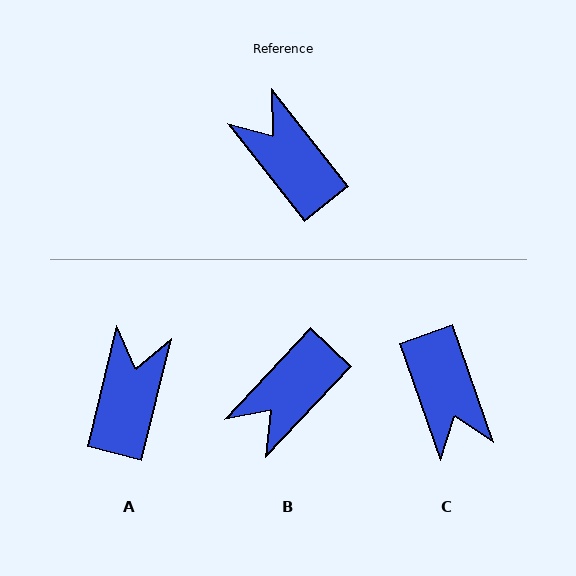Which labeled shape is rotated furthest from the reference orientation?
C, about 161 degrees away.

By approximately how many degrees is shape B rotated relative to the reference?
Approximately 98 degrees counter-clockwise.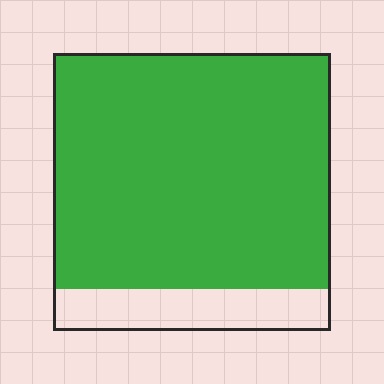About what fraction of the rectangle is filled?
About five sixths (5/6).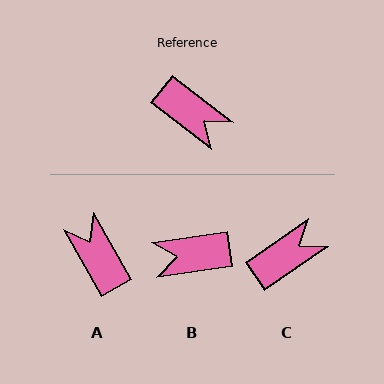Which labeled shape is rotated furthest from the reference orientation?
A, about 157 degrees away.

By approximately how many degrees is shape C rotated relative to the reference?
Approximately 72 degrees counter-clockwise.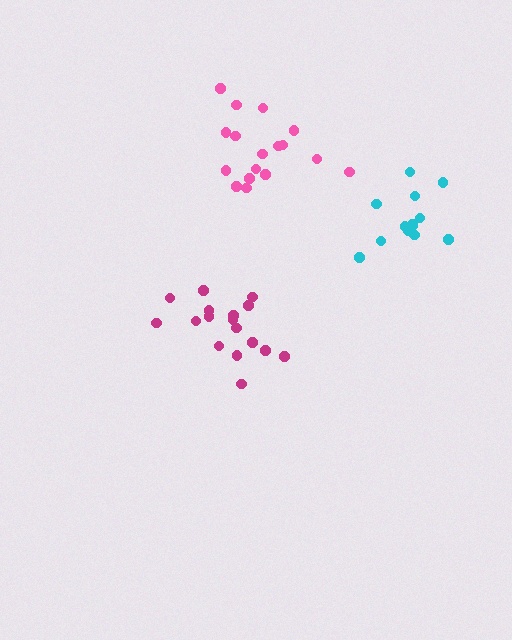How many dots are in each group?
Group 1: 17 dots, Group 2: 17 dots, Group 3: 13 dots (47 total).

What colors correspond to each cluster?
The clusters are colored: pink, magenta, cyan.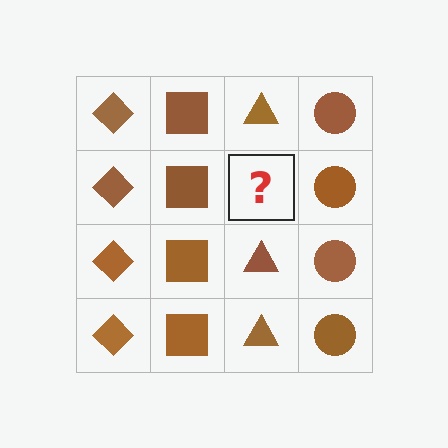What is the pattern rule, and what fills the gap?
The rule is that each column has a consistent shape. The gap should be filled with a brown triangle.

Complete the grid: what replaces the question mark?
The question mark should be replaced with a brown triangle.